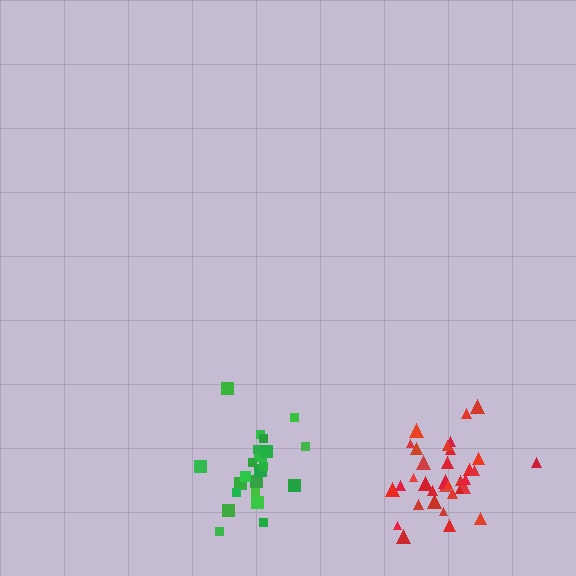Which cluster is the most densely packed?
Red.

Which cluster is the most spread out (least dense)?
Green.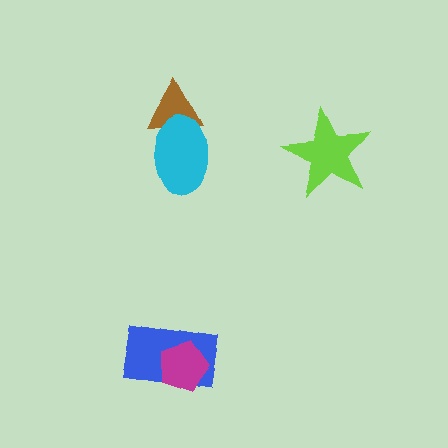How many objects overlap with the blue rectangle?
1 object overlaps with the blue rectangle.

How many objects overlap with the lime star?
0 objects overlap with the lime star.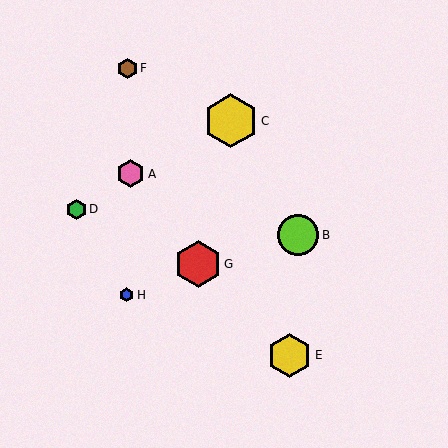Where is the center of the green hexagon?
The center of the green hexagon is at (76, 209).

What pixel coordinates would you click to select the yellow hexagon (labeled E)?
Click at (290, 355) to select the yellow hexagon E.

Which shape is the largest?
The yellow hexagon (labeled C) is the largest.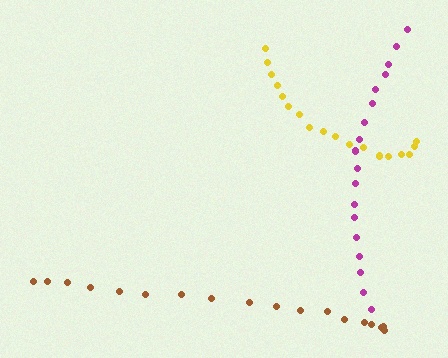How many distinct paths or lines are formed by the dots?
There are 3 distinct paths.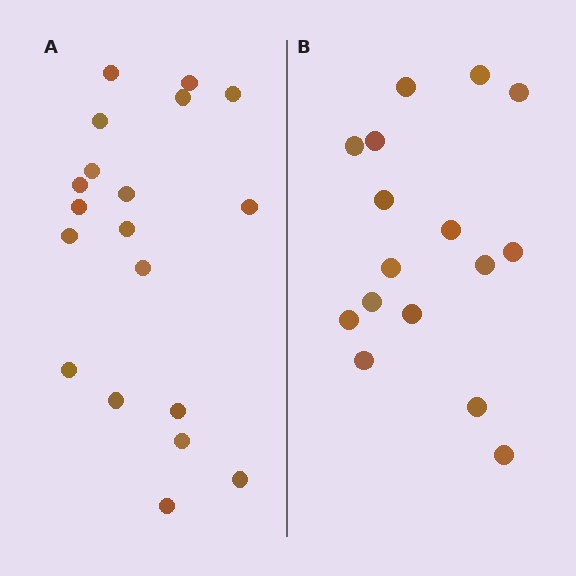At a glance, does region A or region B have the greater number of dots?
Region A (the left region) has more dots.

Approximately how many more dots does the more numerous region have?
Region A has just a few more — roughly 2 or 3 more dots than region B.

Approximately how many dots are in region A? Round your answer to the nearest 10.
About 20 dots. (The exact count is 19, which rounds to 20.)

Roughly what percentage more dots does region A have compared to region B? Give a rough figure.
About 20% more.